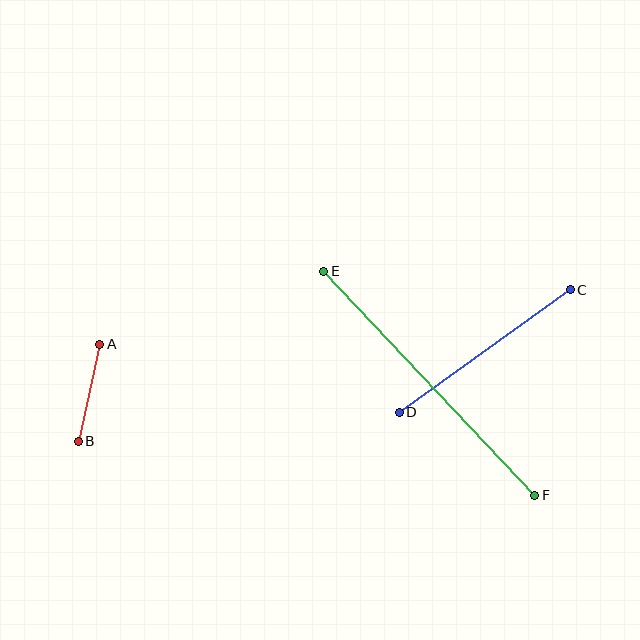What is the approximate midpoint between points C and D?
The midpoint is at approximately (485, 351) pixels.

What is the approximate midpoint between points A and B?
The midpoint is at approximately (89, 393) pixels.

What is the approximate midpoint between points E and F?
The midpoint is at approximately (429, 383) pixels.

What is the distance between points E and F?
The distance is approximately 308 pixels.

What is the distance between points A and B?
The distance is approximately 99 pixels.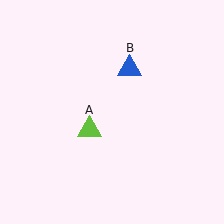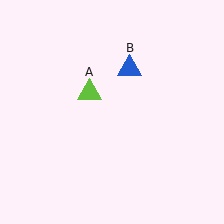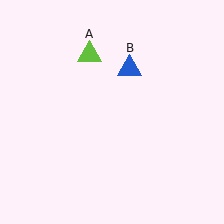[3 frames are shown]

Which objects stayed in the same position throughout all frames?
Blue triangle (object B) remained stationary.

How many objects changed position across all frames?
1 object changed position: lime triangle (object A).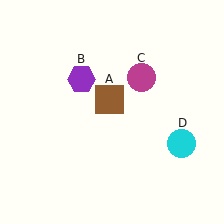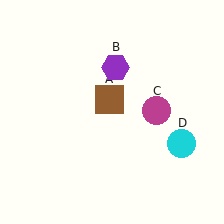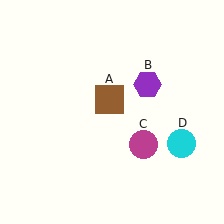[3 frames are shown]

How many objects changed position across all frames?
2 objects changed position: purple hexagon (object B), magenta circle (object C).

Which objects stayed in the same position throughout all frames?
Brown square (object A) and cyan circle (object D) remained stationary.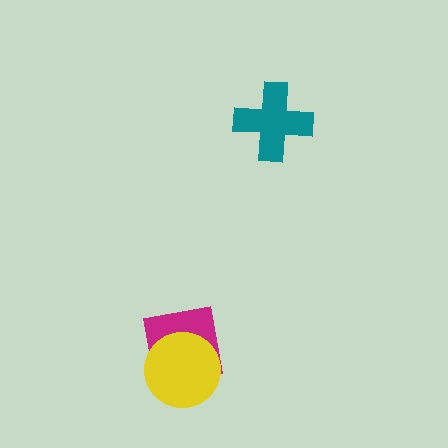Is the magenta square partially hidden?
Yes, it is partially covered by another shape.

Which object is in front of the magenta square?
The yellow circle is in front of the magenta square.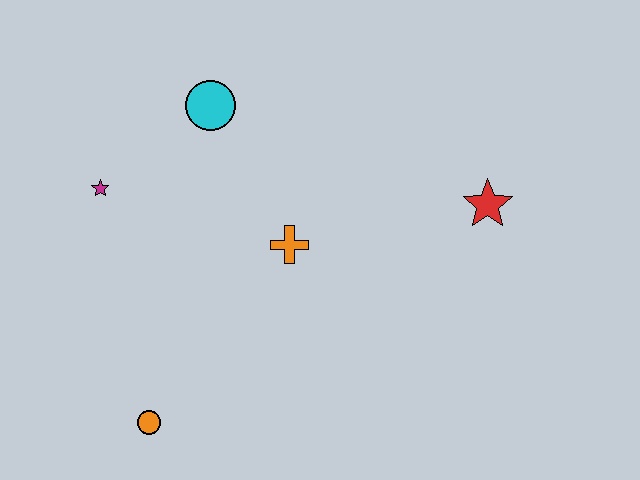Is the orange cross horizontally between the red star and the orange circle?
Yes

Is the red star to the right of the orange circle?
Yes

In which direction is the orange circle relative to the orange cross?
The orange circle is below the orange cross.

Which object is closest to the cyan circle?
The magenta star is closest to the cyan circle.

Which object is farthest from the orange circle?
The red star is farthest from the orange circle.